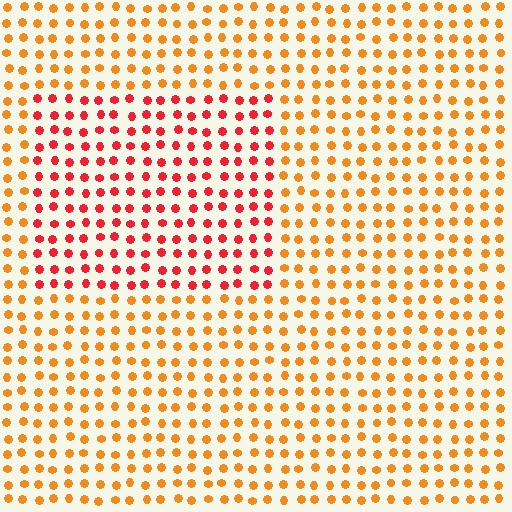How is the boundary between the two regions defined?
The boundary is defined purely by a slight shift in hue (about 37 degrees). Spacing, size, and orientation are identical on both sides.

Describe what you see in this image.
The image is filled with small orange elements in a uniform arrangement. A rectangle-shaped region is visible where the elements are tinted to a slightly different hue, forming a subtle color boundary.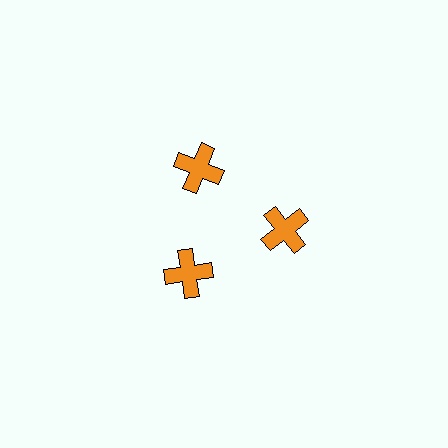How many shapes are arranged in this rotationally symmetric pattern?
There are 3 shapes, arranged in 3 groups of 1.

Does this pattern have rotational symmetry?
Yes, this pattern has 3-fold rotational symmetry. It looks the same after rotating 120 degrees around the center.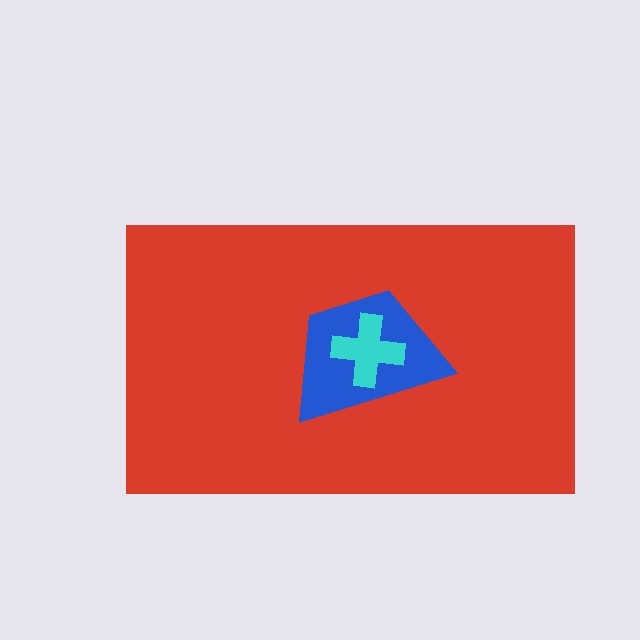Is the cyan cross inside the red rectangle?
Yes.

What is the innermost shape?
The cyan cross.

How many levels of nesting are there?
3.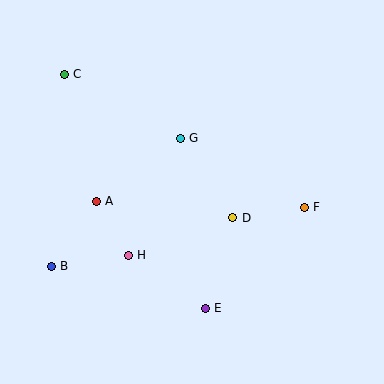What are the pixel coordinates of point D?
Point D is at (233, 218).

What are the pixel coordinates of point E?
Point E is at (205, 308).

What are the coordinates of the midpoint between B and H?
The midpoint between B and H is at (90, 261).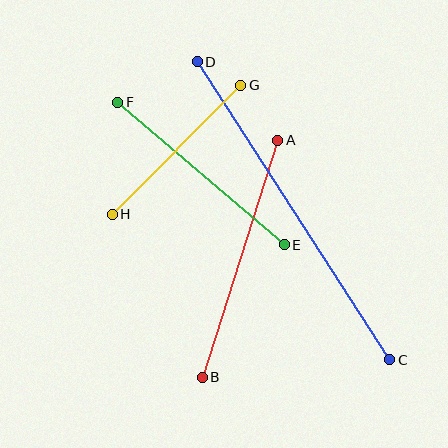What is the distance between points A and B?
The distance is approximately 249 pixels.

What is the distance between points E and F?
The distance is approximately 219 pixels.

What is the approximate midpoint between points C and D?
The midpoint is at approximately (294, 211) pixels.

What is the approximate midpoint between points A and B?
The midpoint is at approximately (240, 259) pixels.